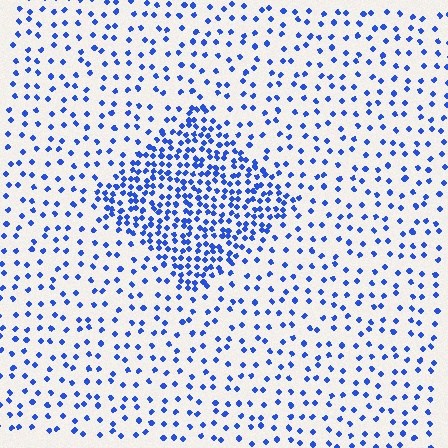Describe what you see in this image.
The image contains small blue elements arranged at two different densities. A diamond-shaped region is visible where the elements are more densely packed than the surrounding area.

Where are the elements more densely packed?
The elements are more densely packed inside the diamond boundary.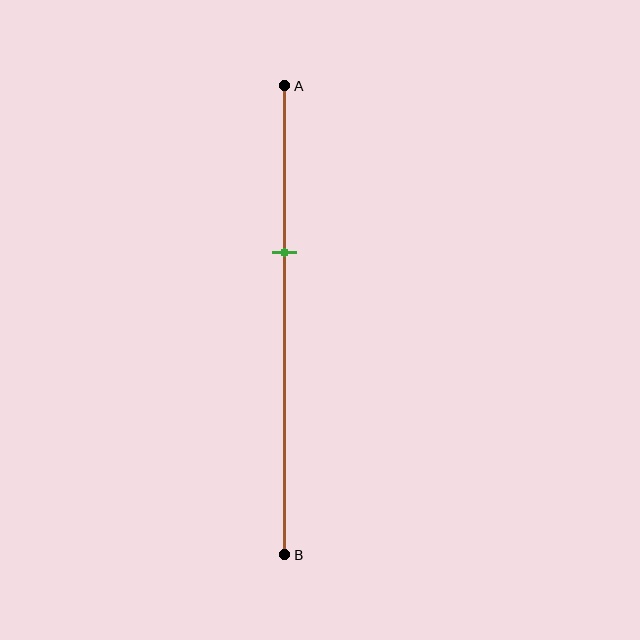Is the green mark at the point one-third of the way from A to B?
Yes, the mark is approximately at the one-third point.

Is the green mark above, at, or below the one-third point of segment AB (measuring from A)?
The green mark is approximately at the one-third point of segment AB.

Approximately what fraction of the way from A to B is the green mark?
The green mark is approximately 35% of the way from A to B.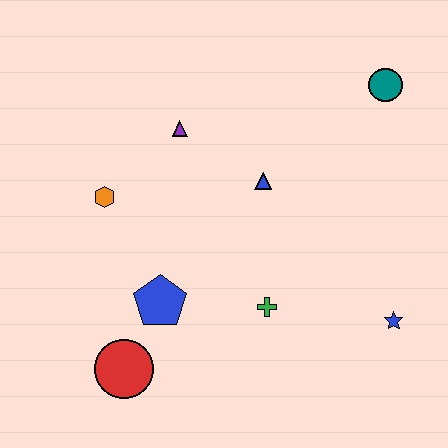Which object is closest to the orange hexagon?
The purple triangle is closest to the orange hexagon.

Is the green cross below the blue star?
No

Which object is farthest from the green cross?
The teal circle is farthest from the green cross.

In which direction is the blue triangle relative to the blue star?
The blue triangle is above the blue star.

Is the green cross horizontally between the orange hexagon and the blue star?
Yes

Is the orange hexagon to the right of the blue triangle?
No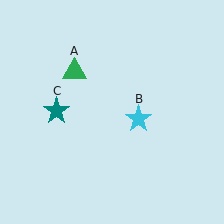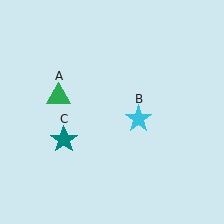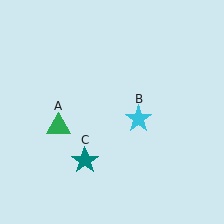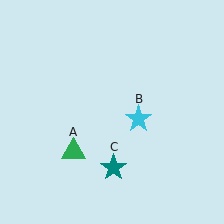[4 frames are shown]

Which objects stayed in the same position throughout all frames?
Cyan star (object B) remained stationary.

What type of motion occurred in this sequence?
The green triangle (object A), teal star (object C) rotated counterclockwise around the center of the scene.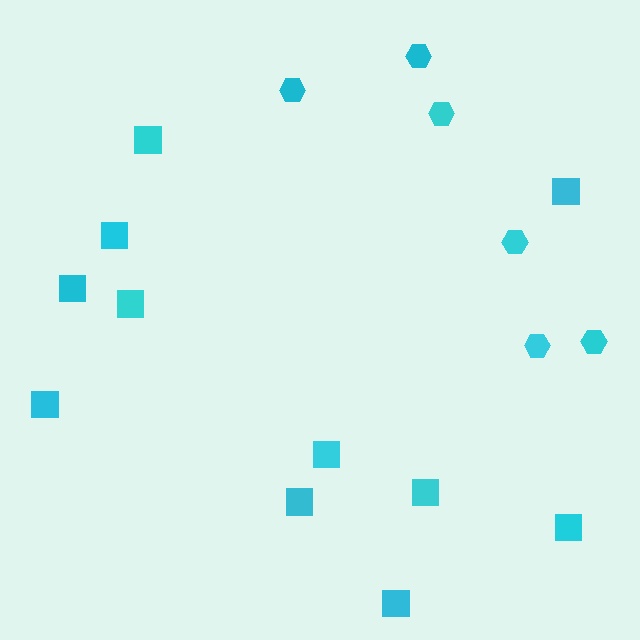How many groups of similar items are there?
There are 2 groups: one group of squares (11) and one group of hexagons (6).